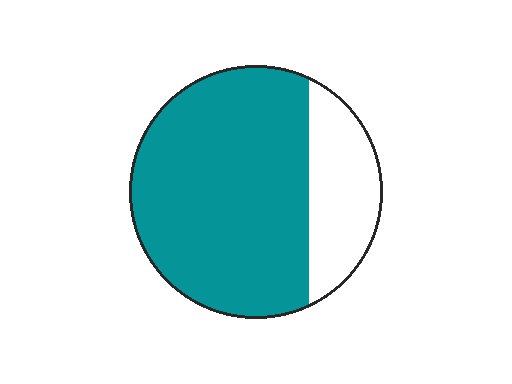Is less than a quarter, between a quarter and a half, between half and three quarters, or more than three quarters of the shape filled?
More than three quarters.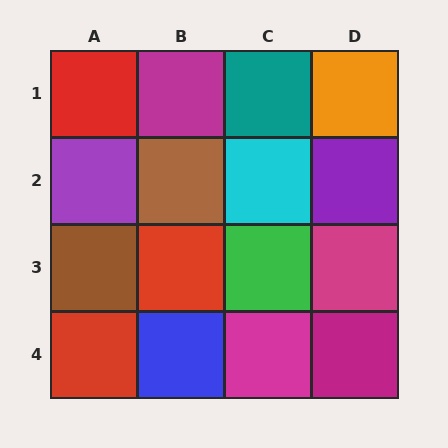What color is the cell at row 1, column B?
Magenta.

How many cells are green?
1 cell is green.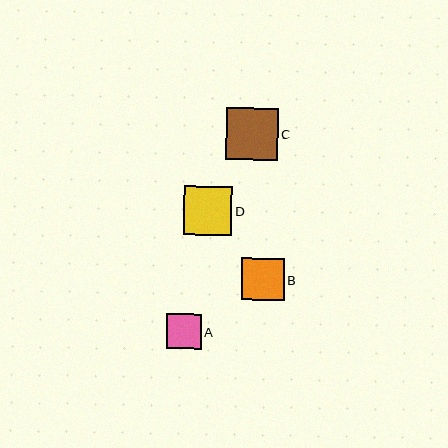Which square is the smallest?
Square A is the smallest with a size of approximately 34 pixels.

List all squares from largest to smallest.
From largest to smallest: C, D, B, A.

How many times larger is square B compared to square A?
Square B is approximately 1.2 times the size of square A.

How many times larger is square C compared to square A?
Square C is approximately 1.5 times the size of square A.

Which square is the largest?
Square C is the largest with a size of approximately 52 pixels.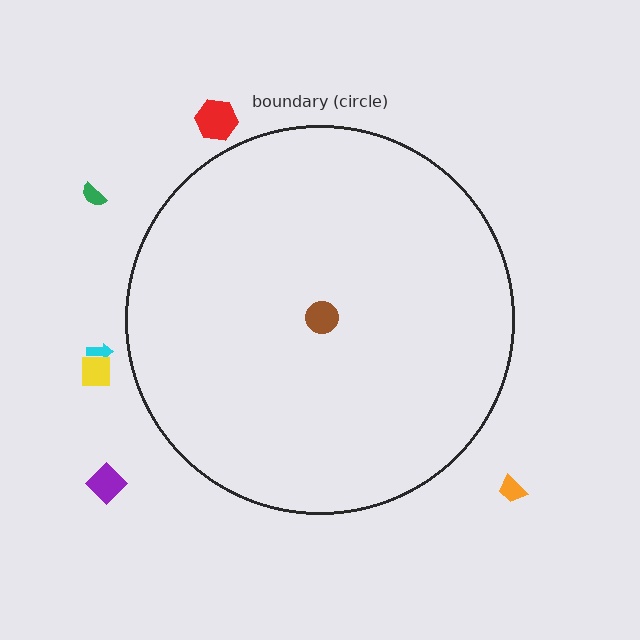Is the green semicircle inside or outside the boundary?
Outside.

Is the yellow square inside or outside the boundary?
Outside.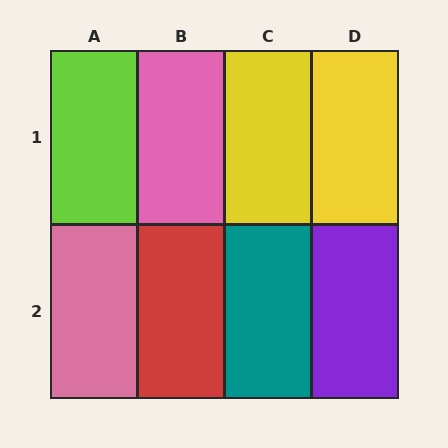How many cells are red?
1 cell is red.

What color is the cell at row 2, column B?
Red.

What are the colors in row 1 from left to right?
Lime, pink, yellow, yellow.